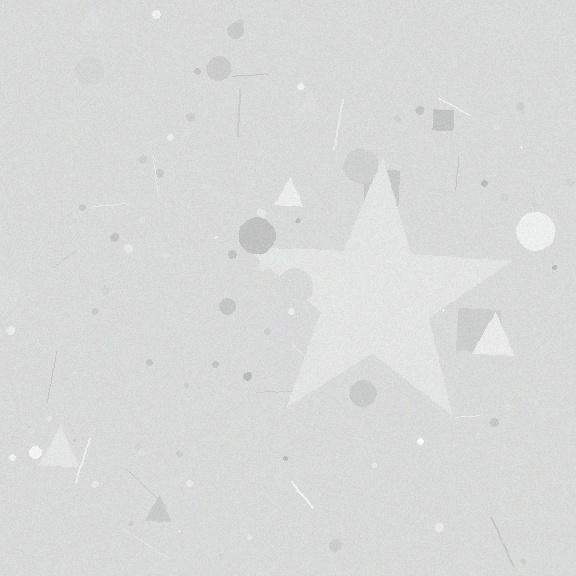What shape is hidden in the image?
A star is hidden in the image.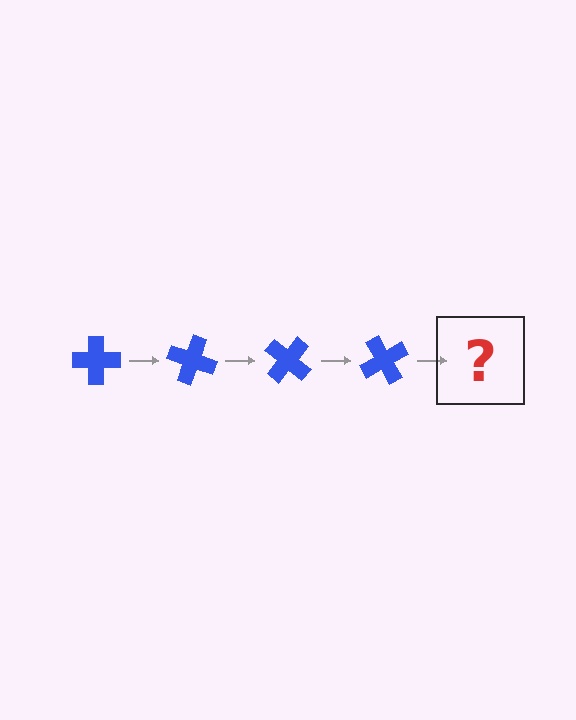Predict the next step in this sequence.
The next step is a blue cross rotated 80 degrees.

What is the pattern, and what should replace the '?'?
The pattern is that the cross rotates 20 degrees each step. The '?' should be a blue cross rotated 80 degrees.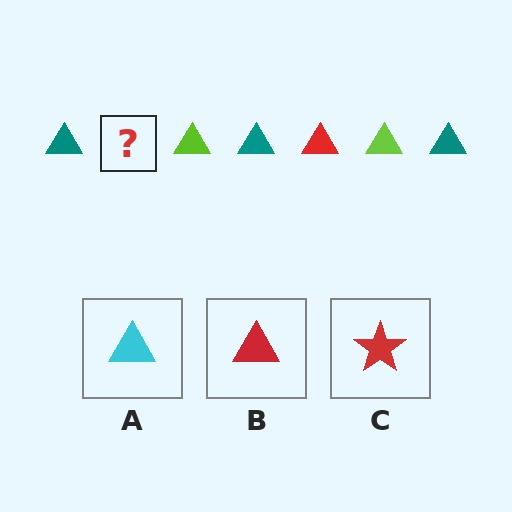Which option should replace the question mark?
Option B.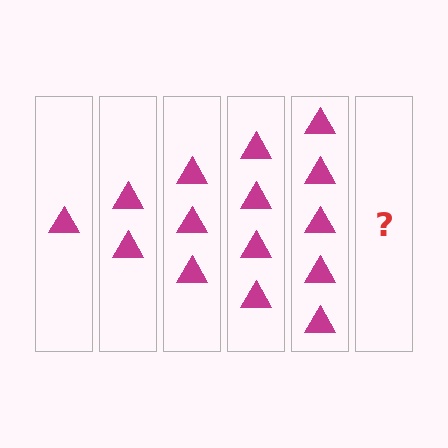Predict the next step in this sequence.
The next step is 6 triangles.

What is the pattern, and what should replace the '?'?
The pattern is that each step adds one more triangle. The '?' should be 6 triangles.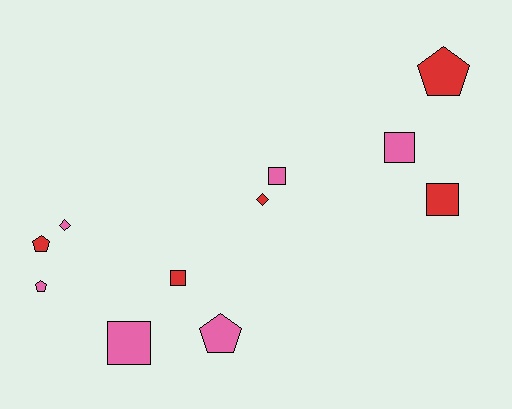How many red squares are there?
There are 2 red squares.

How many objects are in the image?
There are 11 objects.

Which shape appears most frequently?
Square, with 5 objects.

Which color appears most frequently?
Pink, with 6 objects.